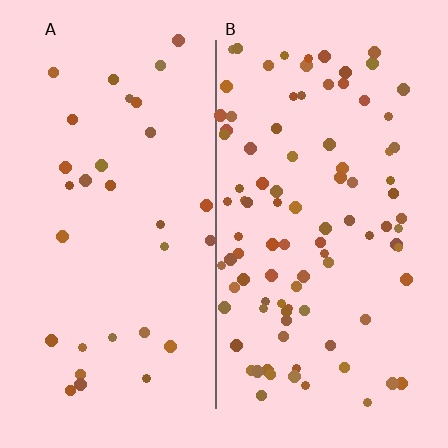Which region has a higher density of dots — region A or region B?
B (the right).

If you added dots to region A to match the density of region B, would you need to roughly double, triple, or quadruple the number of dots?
Approximately triple.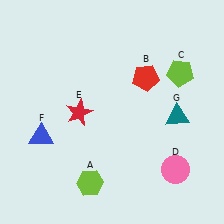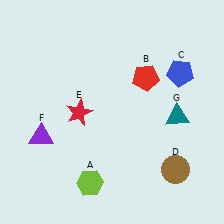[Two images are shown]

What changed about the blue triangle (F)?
In Image 1, F is blue. In Image 2, it changed to purple.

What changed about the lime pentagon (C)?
In Image 1, C is lime. In Image 2, it changed to blue.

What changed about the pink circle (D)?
In Image 1, D is pink. In Image 2, it changed to brown.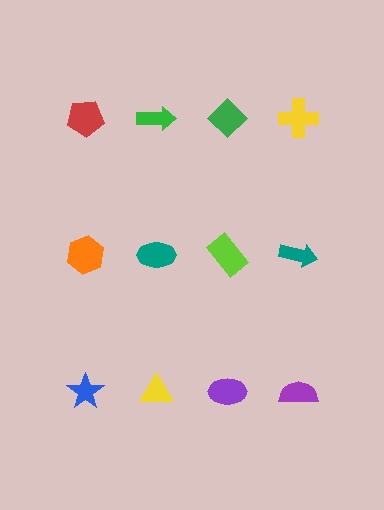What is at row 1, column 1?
A red pentagon.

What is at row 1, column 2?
A green arrow.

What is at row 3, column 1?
A blue star.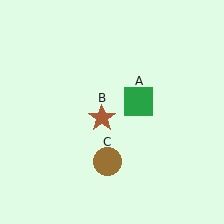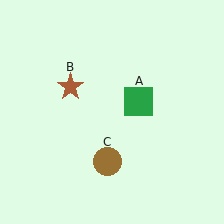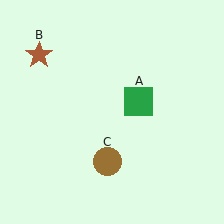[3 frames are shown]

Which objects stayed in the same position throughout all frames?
Green square (object A) and brown circle (object C) remained stationary.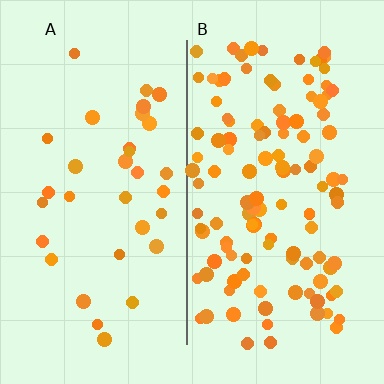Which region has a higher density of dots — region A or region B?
B (the right).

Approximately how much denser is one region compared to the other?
Approximately 3.6× — region B over region A.